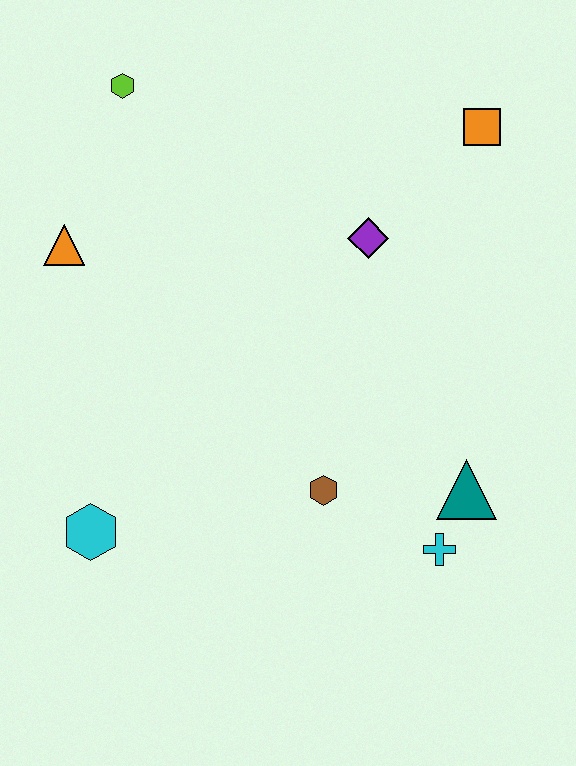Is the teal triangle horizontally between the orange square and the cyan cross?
Yes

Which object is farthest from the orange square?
The cyan hexagon is farthest from the orange square.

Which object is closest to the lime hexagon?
The orange triangle is closest to the lime hexagon.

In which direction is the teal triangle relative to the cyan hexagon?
The teal triangle is to the right of the cyan hexagon.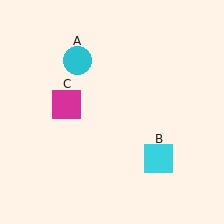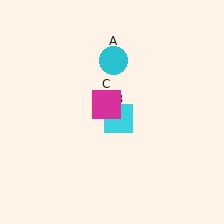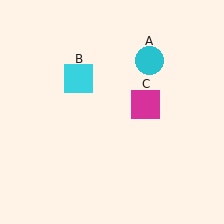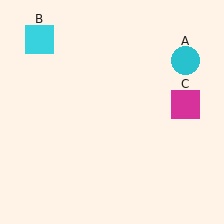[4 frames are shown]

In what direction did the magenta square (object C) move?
The magenta square (object C) moved right.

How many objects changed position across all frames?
3 objects changed position: cyan circle (object A), cyan square (object B), magenta square (object C).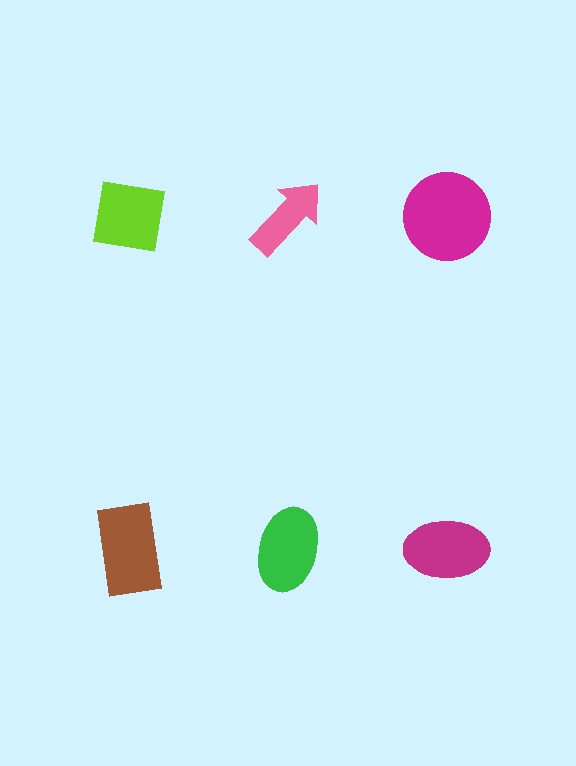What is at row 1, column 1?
A lime square.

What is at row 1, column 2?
A pink arrow.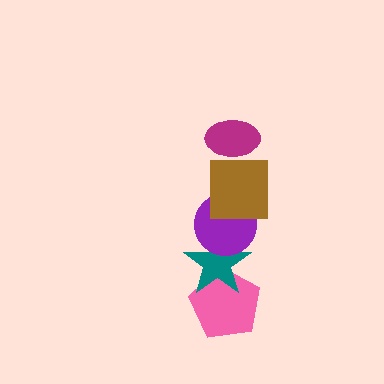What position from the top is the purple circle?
The purple circle is 3rd from the top.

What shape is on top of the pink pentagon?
The teal star is on top of the pink pentagon.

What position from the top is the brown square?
The brown square is 2nd from the top.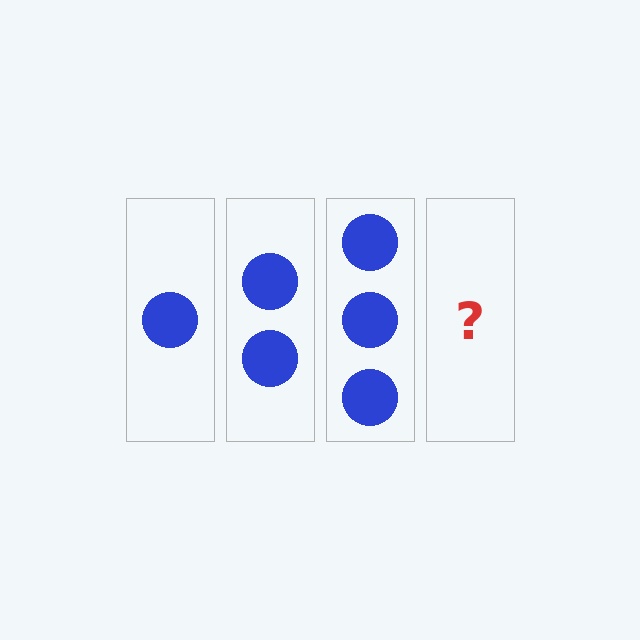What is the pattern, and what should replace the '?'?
The pattern is that each step adds one more circle. The '?' should be 4 circles.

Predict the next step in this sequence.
The next step is 4 circles.